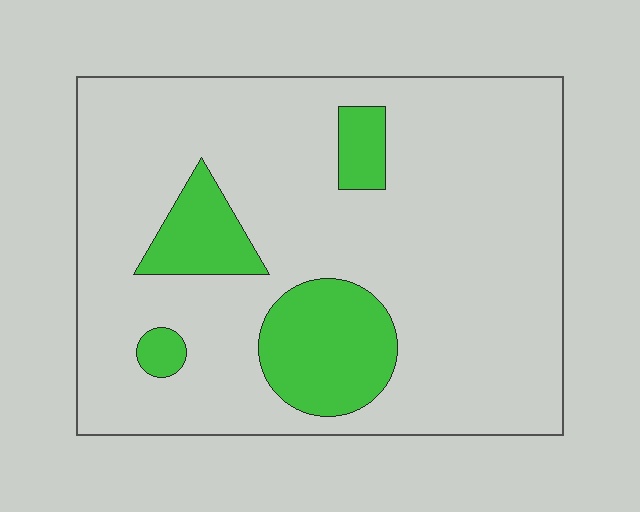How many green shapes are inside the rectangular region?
4.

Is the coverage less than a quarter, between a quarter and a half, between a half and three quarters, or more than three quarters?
Less than a quarter.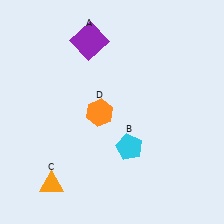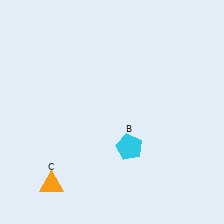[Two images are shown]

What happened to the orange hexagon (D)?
The orange hexagon (D) was removed in Image 2. It was in the bottom-left area of Image 1.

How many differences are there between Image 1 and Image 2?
There are 2 differences between the two images.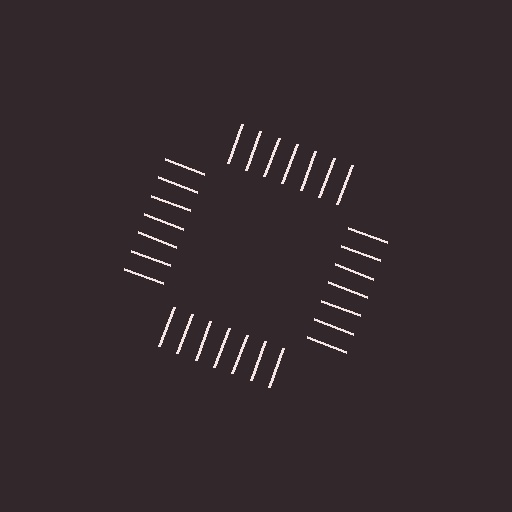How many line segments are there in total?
28 — 7 along each of the 4 edges.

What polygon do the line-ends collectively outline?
An illusory square — the line segments terminate on its edges but no continuous stroke is drawn.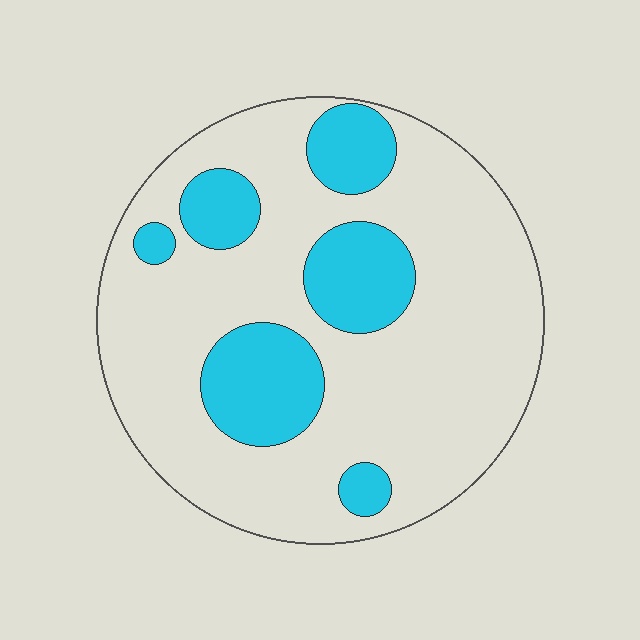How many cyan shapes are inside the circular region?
6.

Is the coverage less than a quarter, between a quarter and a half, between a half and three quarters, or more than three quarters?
Less than a quarter.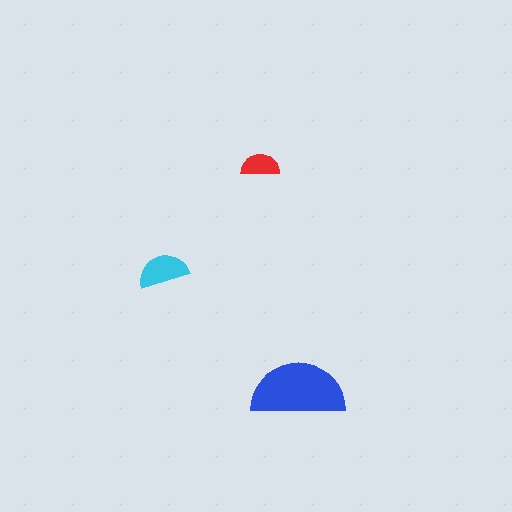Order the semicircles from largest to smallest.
the blue one, the cyan one, the red one.